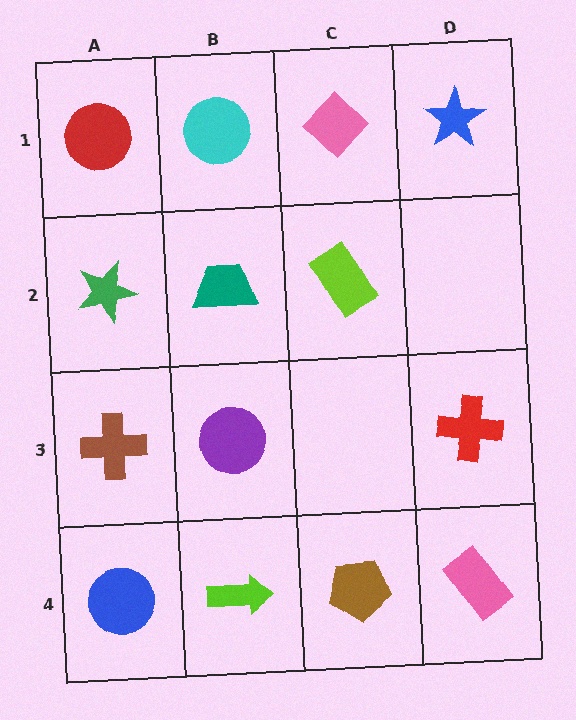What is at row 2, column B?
A teal trapezoid.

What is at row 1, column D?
A blue star.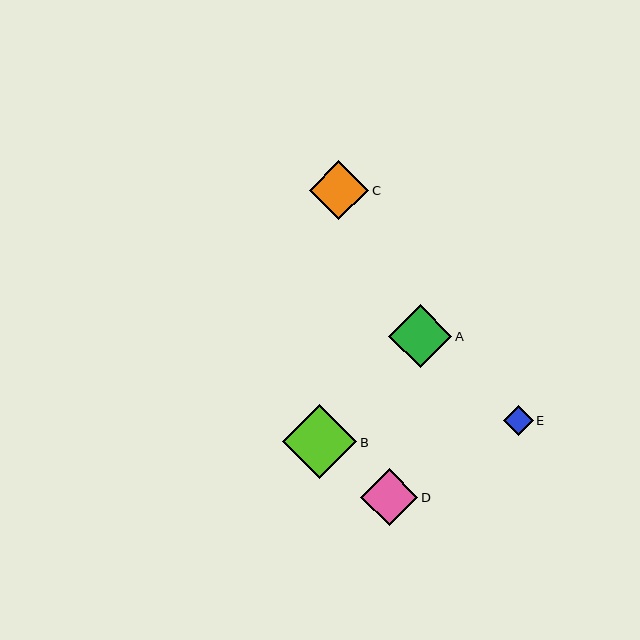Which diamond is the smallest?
Diamond E is the smallest with a size of approximately 30 pixels.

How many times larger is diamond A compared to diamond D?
Diamond A is approximately 1.1 times the size of diamond D.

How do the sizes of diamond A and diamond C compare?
Diamond A and diamond C are approximately the same size.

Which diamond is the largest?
Diamond B is the largest with a size of approximately 75 pixels.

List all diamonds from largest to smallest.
From largest to smallest: B, A, C, D, E.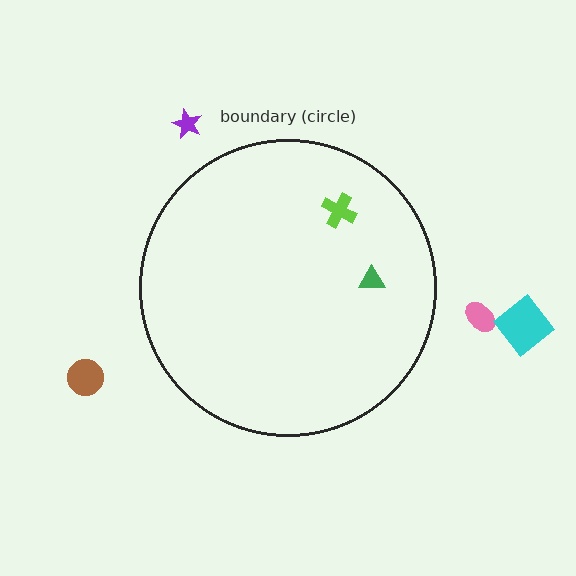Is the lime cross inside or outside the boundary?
Inside.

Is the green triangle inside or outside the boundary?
Inside.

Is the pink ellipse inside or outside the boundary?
Outside.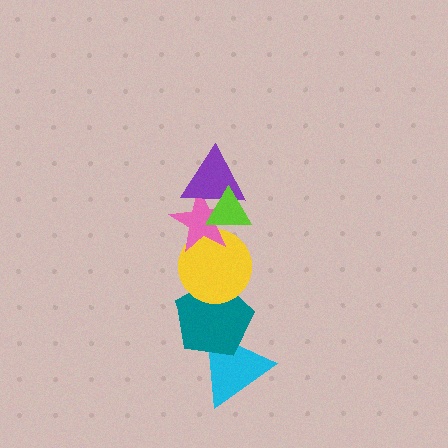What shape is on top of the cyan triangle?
The teal pentagon is on top of the cyan triangle.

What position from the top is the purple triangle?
The purple triangle is 2nd from the top.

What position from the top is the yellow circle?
The yellow circle is 4th from the top.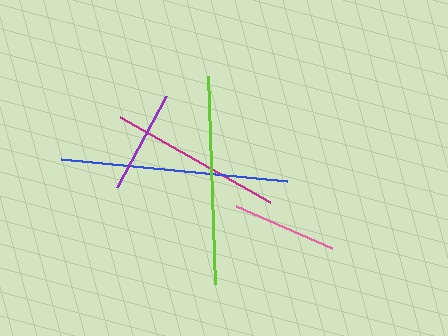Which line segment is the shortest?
The purple line is the shortest at approximately 104 pixels.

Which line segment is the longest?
The blue line is the longest at approximately 226 pixels.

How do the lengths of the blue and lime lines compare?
The blue and lime lines are approximately the same length.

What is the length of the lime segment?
The lime segment is approximately 208 pixels long.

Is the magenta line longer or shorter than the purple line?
The magenta line is longer than the purple line.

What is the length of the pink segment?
The pink segment is approximately 105 pixels long.